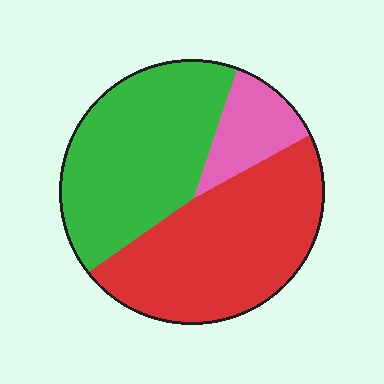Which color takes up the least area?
Pink, at roughly 15%.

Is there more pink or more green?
Green.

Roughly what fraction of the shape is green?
Green takes up about two fifths (2/5) of the shape.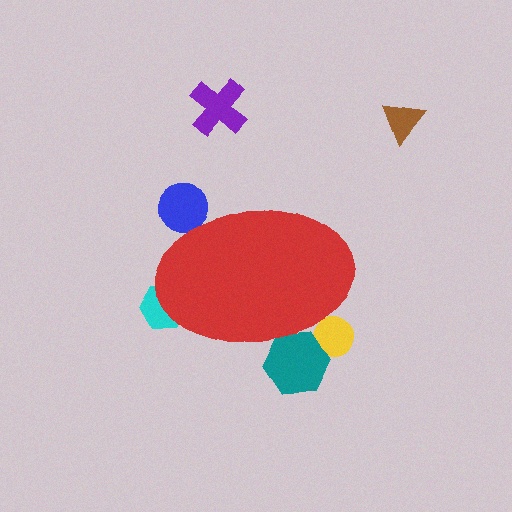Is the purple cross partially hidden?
No, the purple cross is fully visible.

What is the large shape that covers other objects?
A red ellipse.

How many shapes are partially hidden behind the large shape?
4 shapes are partially hidden.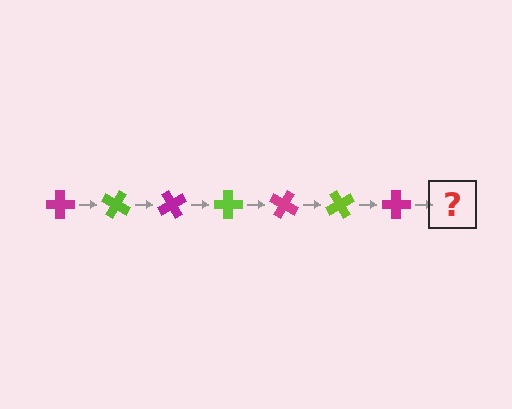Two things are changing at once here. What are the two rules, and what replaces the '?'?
The two rules are that it rotates 30 degrees each step and the color cycles through magenta and lime. The '?' should be a lime cross, rotated 210 degrees from the start.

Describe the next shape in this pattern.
It should be a lime cross, rotated 210 degrees from the start.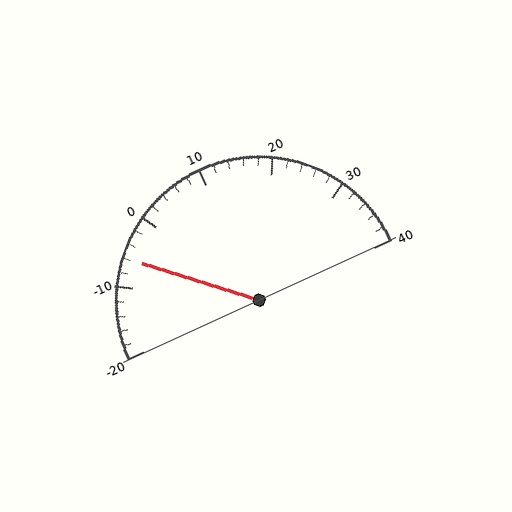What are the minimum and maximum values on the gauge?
The gauge ranges from -20 to 40.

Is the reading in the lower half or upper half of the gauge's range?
The reading is in the lower half of the range (-20 to 40).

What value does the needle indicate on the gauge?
The needle indicates approximately -6.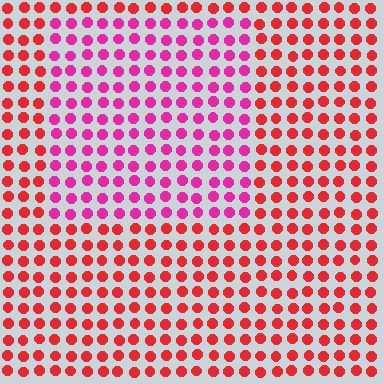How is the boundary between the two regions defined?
The boundary is defined purely by a slight shift in hue (about 38 degrees). Spacing, size, and orientation are identical on both sides.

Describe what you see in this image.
The image is filled with small red elements in a uniform arrangement. A rectangle-shaped region is visible where the elements are tinted to a slightly different hue, forming a subtle color boundary.